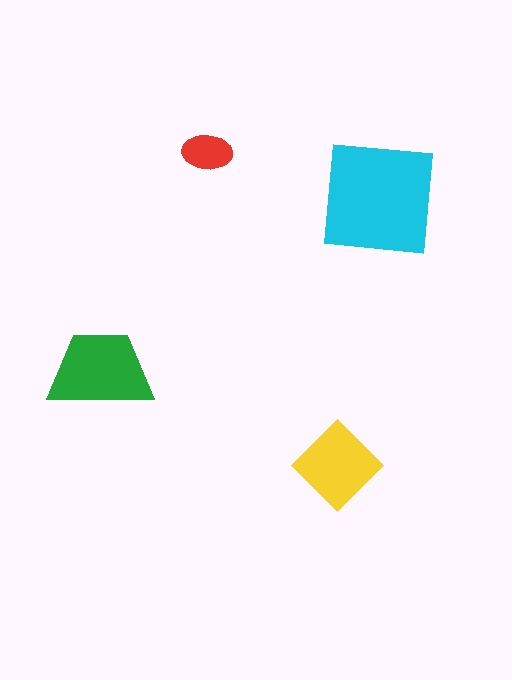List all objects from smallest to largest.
The red ellipse, the yellow diamond, the green trapezoid, the cyan square.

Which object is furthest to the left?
The green trapezoid is leftmost.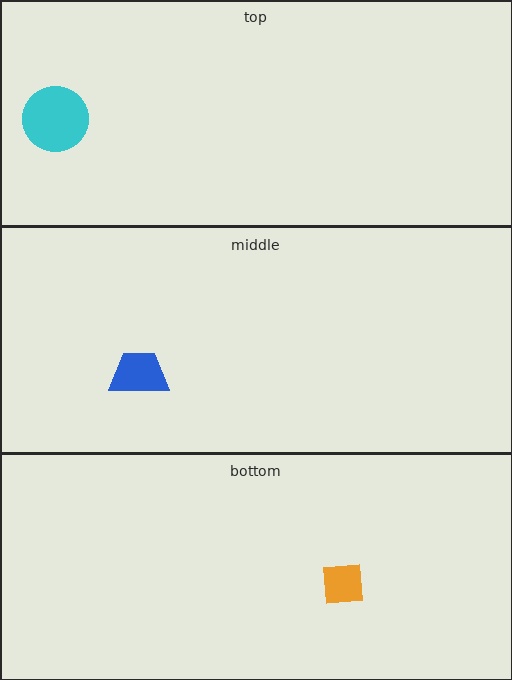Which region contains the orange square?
The bottom region.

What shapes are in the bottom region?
The orange square.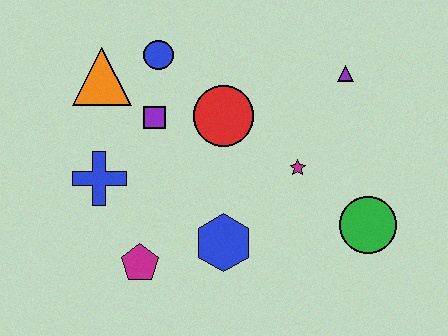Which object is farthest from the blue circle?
The green circle is farthest from the blue circle.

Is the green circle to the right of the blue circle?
Yes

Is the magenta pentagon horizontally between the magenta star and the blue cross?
Yes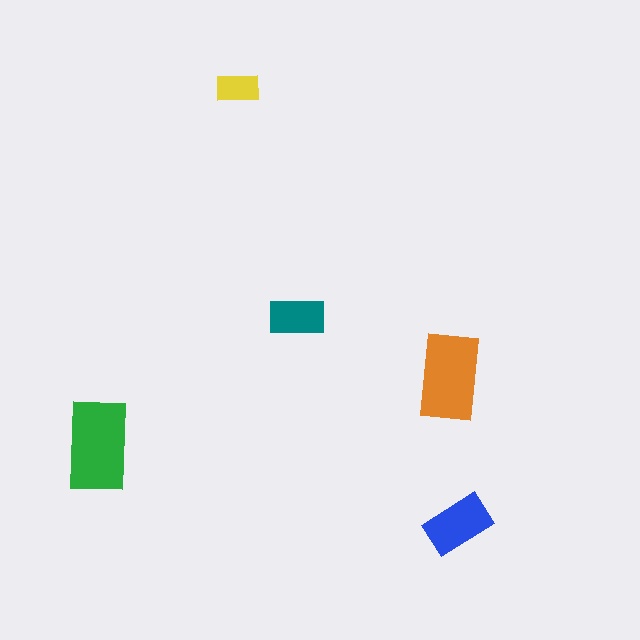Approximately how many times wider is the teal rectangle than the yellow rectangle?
About 1.5 times wider.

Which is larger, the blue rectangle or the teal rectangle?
The blue one.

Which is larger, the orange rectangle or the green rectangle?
The green one.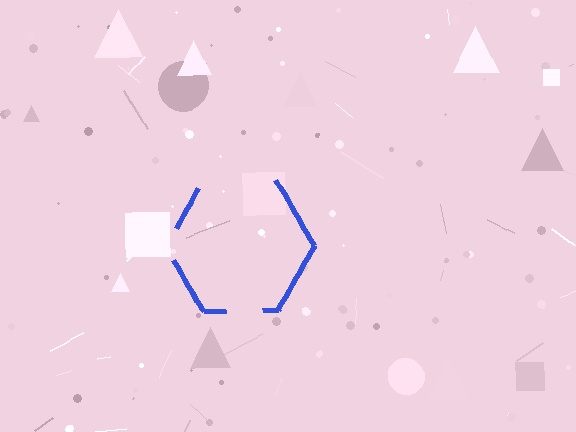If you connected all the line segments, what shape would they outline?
They would outline a hexagon.